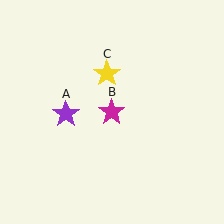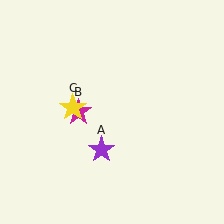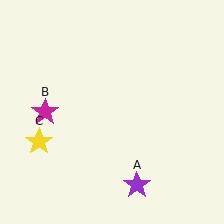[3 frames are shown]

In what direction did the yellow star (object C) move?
The yellow star (object C) moved down and to the left.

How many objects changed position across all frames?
3 objects changed position: purple star (object A), magenta star (object B), yellow star (object C).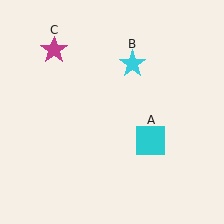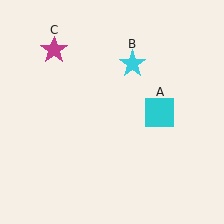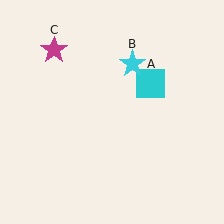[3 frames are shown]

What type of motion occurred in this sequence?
The cyan square (object A) rotated counterclockwise around the center of the scene.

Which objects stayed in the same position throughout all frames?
Cyan star (object B) and magenta star (object C) remained stationary.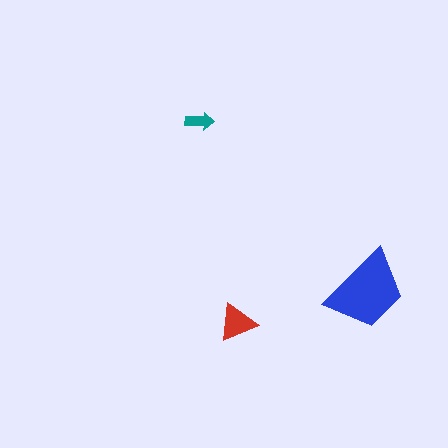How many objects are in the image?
There are 3 objects in the image.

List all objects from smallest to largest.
The teal arrow, the red triangle, the blue trapezoid.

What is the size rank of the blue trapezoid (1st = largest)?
1st.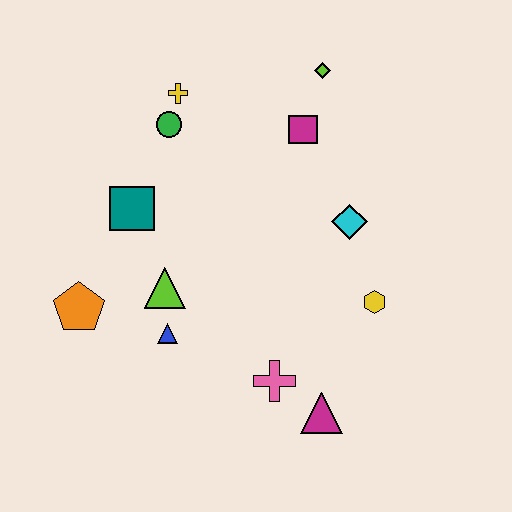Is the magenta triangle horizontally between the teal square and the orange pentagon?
No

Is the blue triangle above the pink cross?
Yes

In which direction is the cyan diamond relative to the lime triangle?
The cyan diamond is to the right of the lime triangle.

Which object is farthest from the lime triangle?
The lime diamond is farthest from the lime triangle.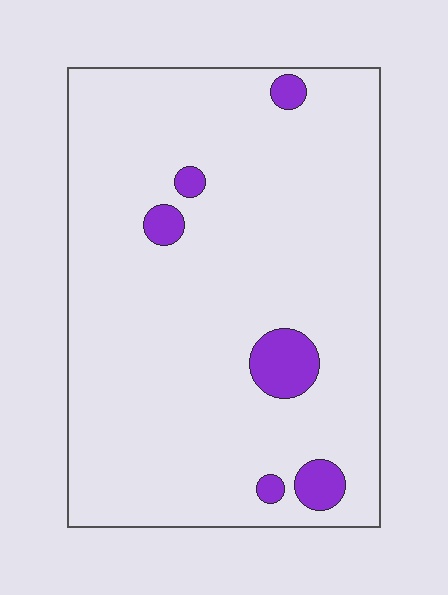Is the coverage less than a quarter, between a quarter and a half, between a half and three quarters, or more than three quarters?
Less than a quarter.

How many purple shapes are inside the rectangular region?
6.